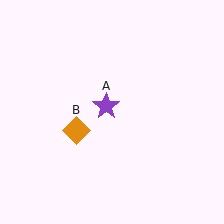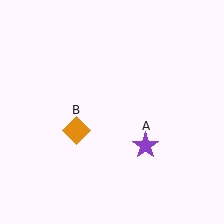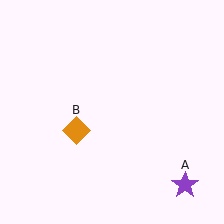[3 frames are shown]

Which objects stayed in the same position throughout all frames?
Orange diamond (object B) remained stationary.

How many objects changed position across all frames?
1 object changed position: purple star (object A).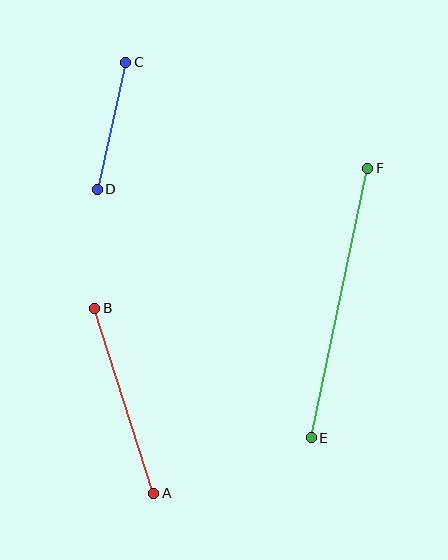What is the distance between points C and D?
The distance is approximately 130 pixels.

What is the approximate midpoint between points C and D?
The midpoint is at approximately (112, 126) pixels.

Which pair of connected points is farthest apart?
Points E and F are farthest apart.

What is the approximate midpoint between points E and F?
The midpoint is at approximately (339, 303) pixels.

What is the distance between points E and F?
The distance is approximately 275 pixels.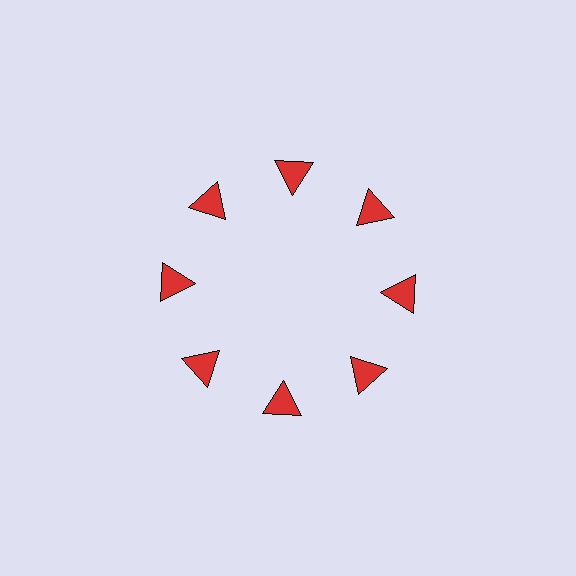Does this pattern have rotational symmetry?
Yes, this pattern has 8-fold rotational symmetry. It looks the same after rotating 45 degrees around the center.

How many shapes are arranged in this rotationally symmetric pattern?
There are 8 shapes, arranged in 8 groups of 1.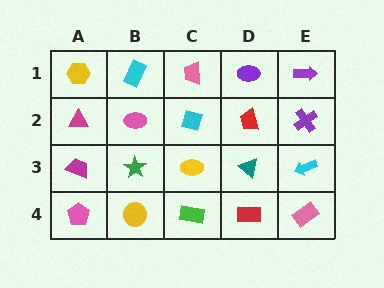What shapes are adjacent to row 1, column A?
A magenta triangle (row 2, column A), a cyan rectangle (row 1, column B).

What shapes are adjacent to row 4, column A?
A magenta trapezoid (row 3, column A), a yellow circle (row 4, column B).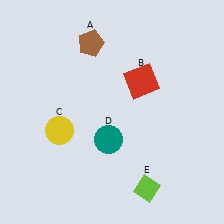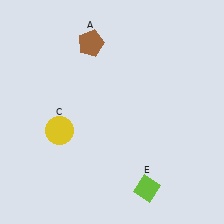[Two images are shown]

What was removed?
The teal circle (D), the red square (B) were removed in Image 2.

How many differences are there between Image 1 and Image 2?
There are 2 differences between the two images.